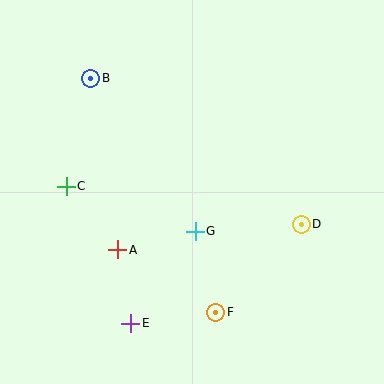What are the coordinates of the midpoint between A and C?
The midpoint between A and C is at (92, 218).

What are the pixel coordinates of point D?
Point D is at (301, 224).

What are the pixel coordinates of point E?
Point E is at (131, 323).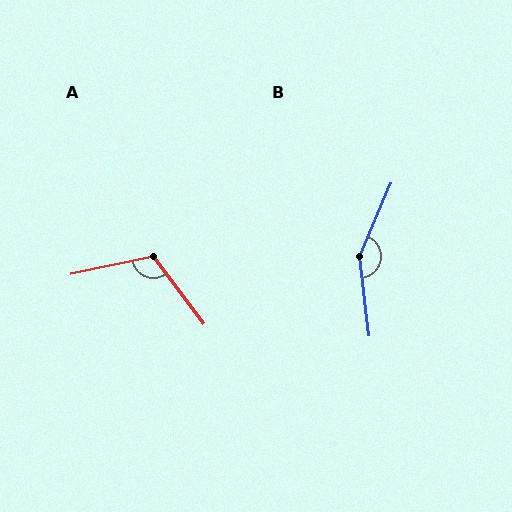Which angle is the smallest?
A, at approximately 115 degrees.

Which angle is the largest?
B, at approximately 150 degrees.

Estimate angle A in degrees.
Approximately 115 degrees.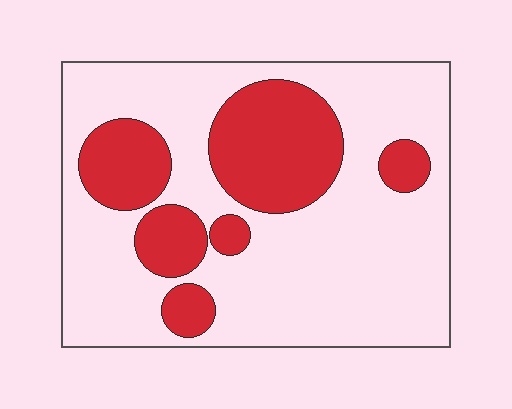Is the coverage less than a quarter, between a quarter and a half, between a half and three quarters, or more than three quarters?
Between a quarter and a half.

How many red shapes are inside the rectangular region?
6.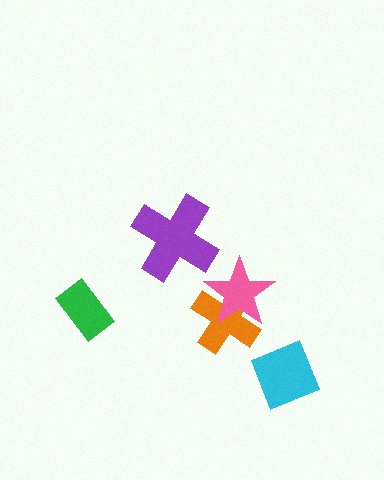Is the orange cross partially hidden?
Yes, it is partially covered by another shape.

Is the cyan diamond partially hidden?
No, no other shape covers it.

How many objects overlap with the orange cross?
1 object overlaps with the orange cross.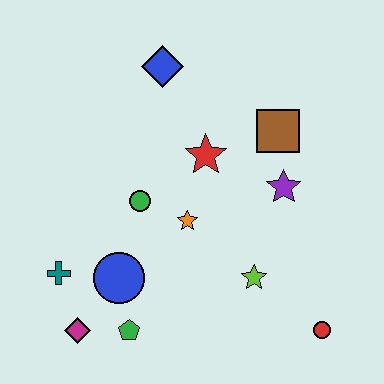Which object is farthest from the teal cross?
The red circle is farthest from the teal cross.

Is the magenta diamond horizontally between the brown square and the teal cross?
Yes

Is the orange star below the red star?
Yes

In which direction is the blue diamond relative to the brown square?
The blue diamond is to the left of the brown square.